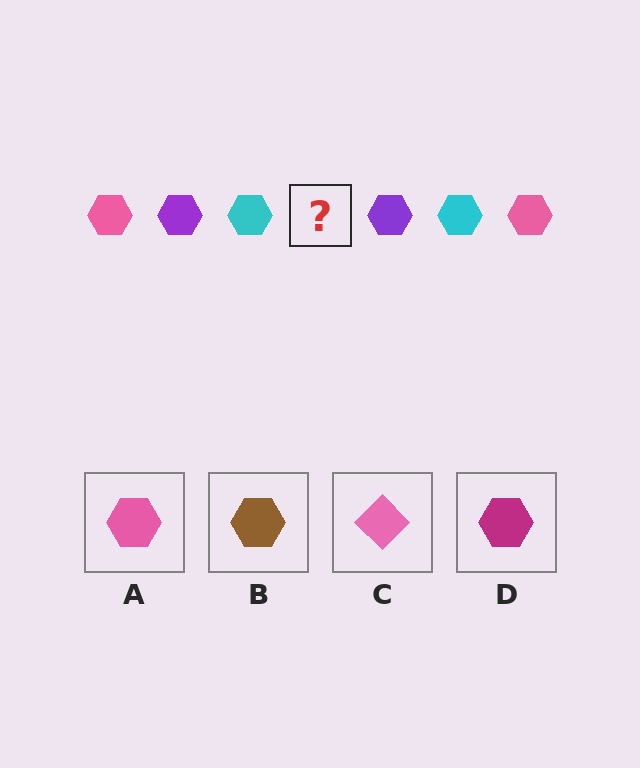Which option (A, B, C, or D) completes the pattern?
A.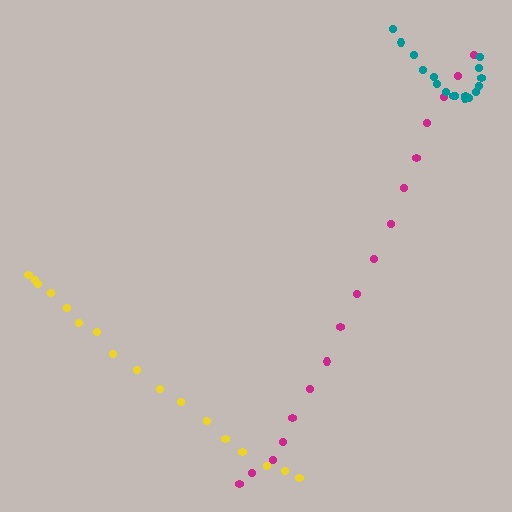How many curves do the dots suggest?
There are 3 distinct paths.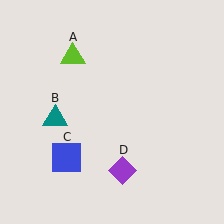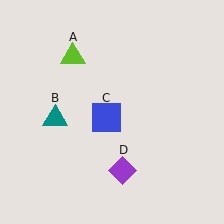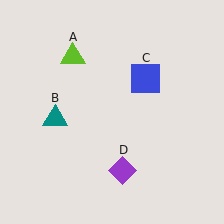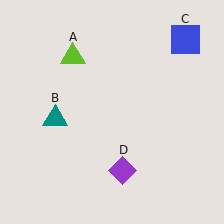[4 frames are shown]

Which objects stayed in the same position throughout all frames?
Lime triangle (object A) and teal triangle (object B) and purple diamond (object D) remained stationary.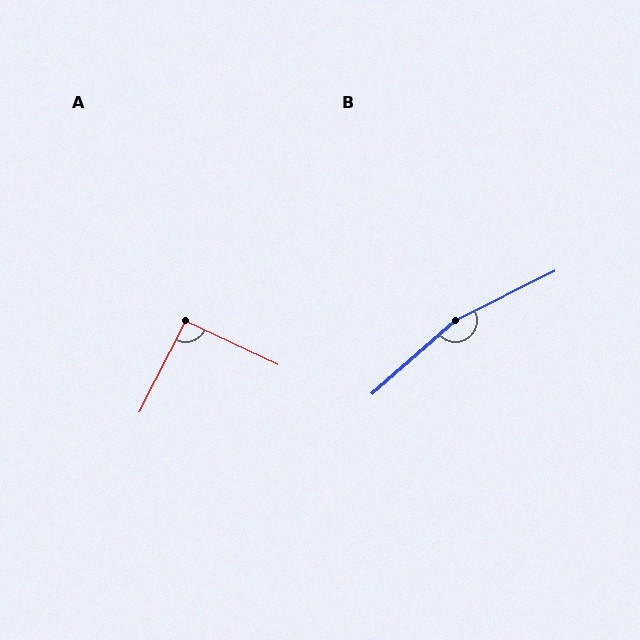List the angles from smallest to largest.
A (92°), B (165°).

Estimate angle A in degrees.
Approximately 92 degrees.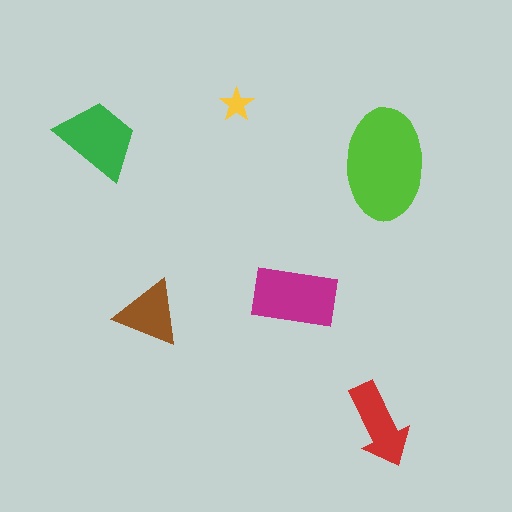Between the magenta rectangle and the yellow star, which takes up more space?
The magenta rectangle.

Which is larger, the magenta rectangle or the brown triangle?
The magenta rectangle.